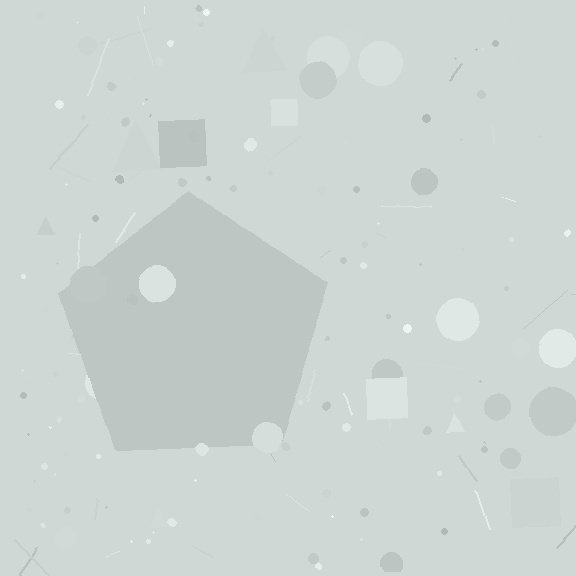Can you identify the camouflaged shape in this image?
The camouflaged shape is a pentagon.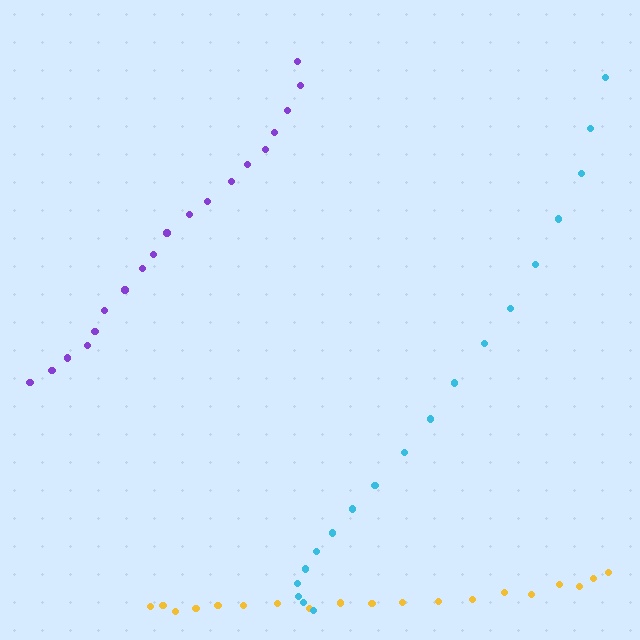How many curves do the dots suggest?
There are 3 distinct paths.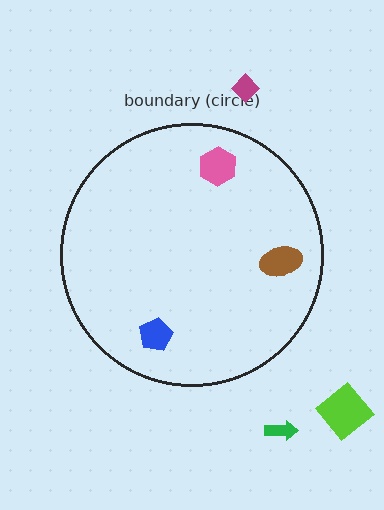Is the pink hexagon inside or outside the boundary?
Inside.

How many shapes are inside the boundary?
3 inside, 3 outside.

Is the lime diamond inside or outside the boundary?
Outside.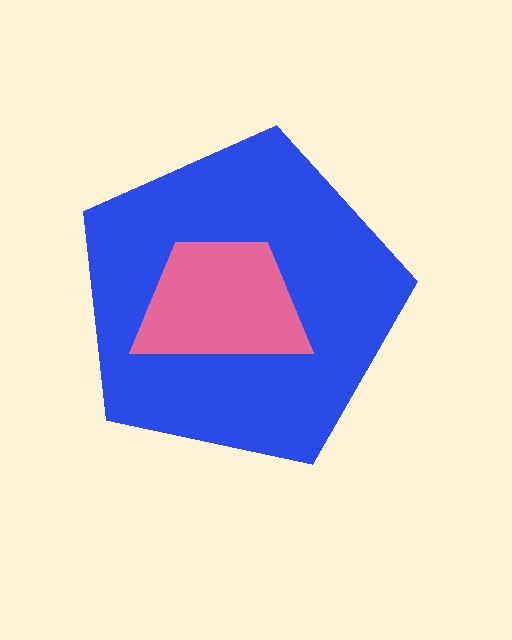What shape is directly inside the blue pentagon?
The pink trapezoid.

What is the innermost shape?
The pink trapezoid.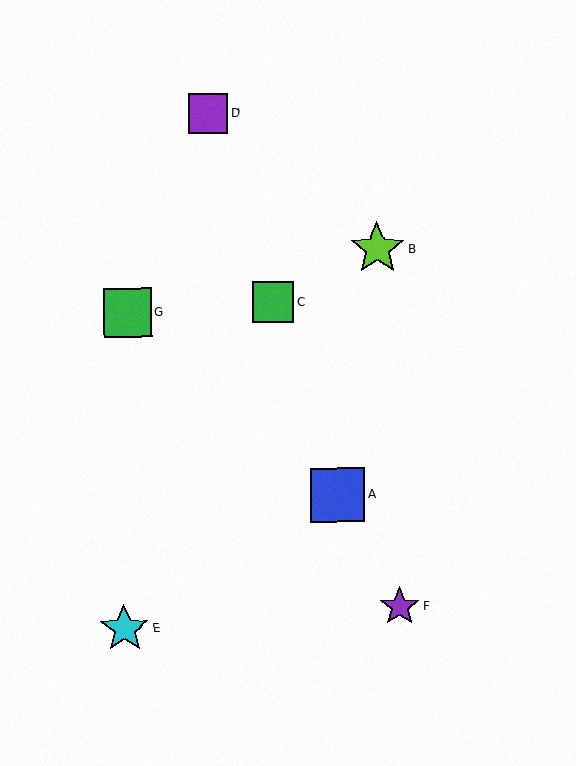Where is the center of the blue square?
The center of the blue square is at (338, 495).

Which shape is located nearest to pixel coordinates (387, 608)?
The purple star (labeled F) at (400, 606) is nearest to that location.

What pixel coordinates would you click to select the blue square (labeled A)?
Click at (338, 495) to select the blue square A.